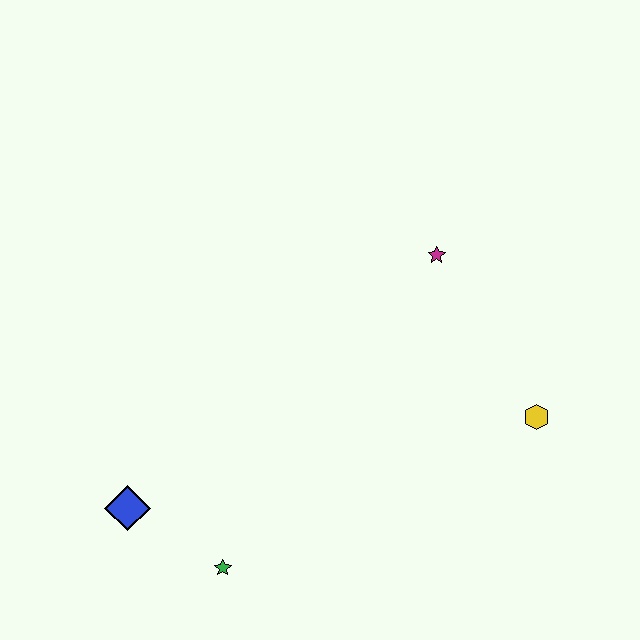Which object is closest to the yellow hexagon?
The magenta star is closest to the yellow hexagon.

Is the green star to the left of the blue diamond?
No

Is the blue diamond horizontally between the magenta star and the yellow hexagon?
No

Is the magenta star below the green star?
No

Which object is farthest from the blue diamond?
The yellow hexagon is farthest from the blue diamond.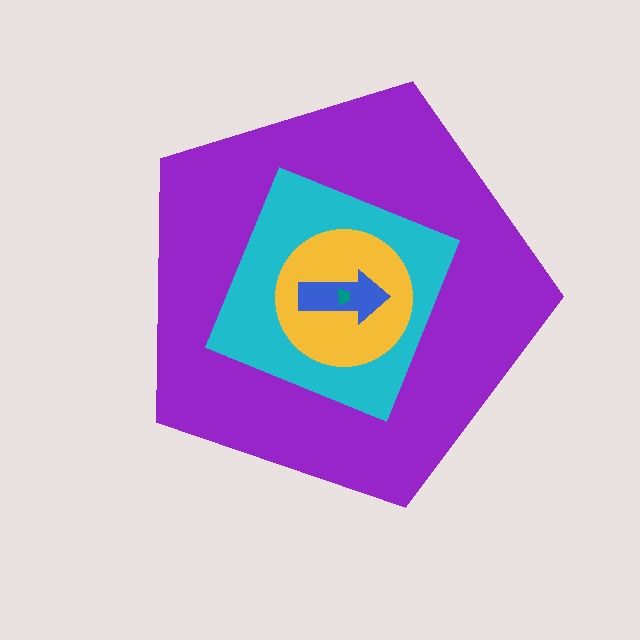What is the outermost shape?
The purple pentagon.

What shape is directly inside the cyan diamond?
The yellow circle.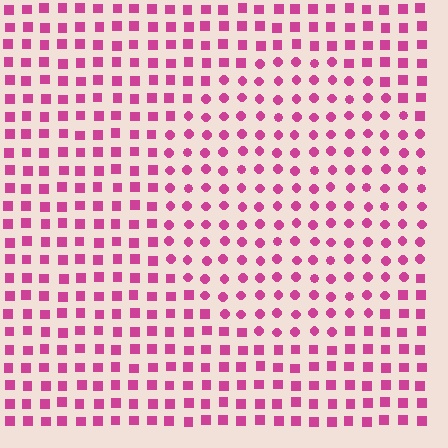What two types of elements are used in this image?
The image uses circles inside the circle region and squares outside it.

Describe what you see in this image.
The image is filled with small magenta elements arranged in a uniform grid. A circle-shaped region contains circles, while the surrounding area contains squares. The boundary is defined purely by the change in element shape.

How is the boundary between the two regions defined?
The boundary is defined by a change in element shape: circles inside vs. squares outside. All elements share the same color and spacing.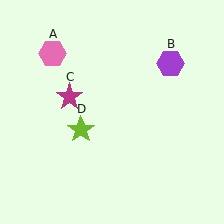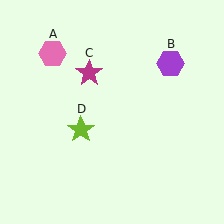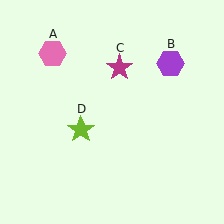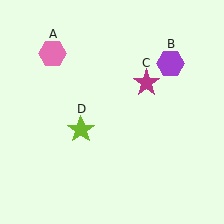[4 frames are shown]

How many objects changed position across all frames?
1 object changed position: magenta star (object C).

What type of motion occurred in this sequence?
The magenta star (object C) rotated clockwise around the center of the scene.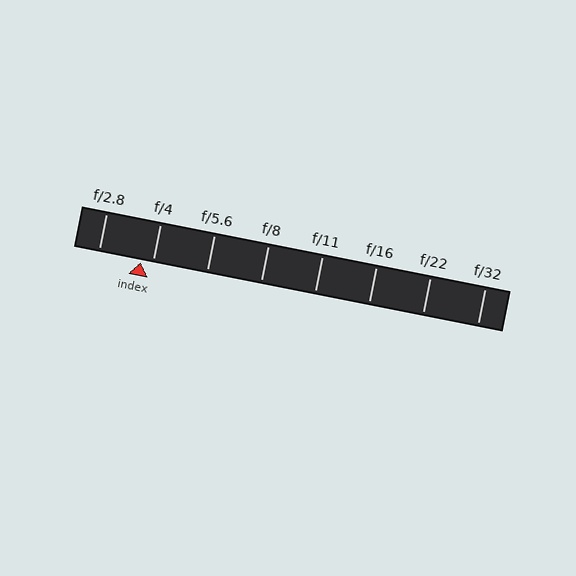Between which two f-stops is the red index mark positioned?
The index mark is between f/2.8 and f/4.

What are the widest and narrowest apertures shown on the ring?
The widest aperture shown is f/2.8 and the narrowest is f/32.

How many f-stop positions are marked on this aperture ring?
There are 8 f-stop positions marked.